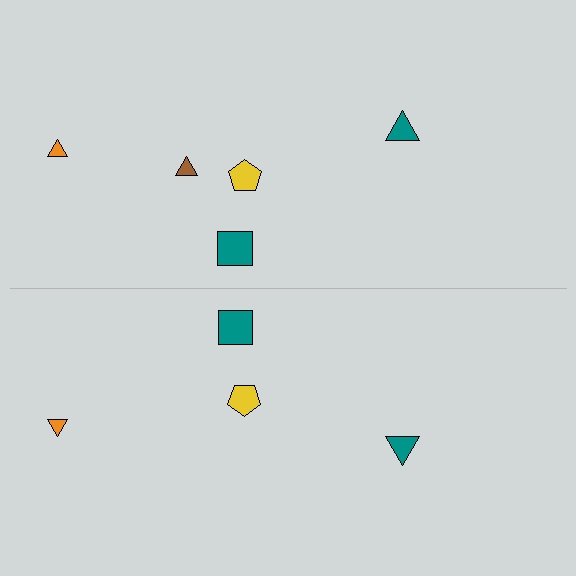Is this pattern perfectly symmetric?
No, the pattern is not perfectly symmetric. A brown triangle is missing from the bottom side.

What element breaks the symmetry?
A brown triangle is missing from the bottom side.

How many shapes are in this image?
There are 9 shapes in this image.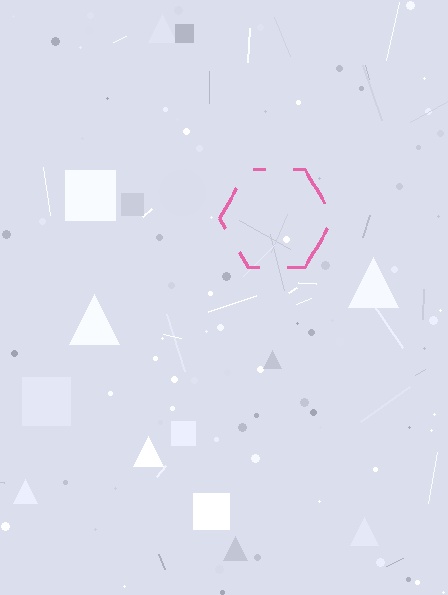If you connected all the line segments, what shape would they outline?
They would outline a hexagon.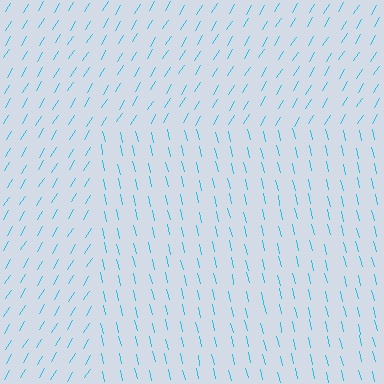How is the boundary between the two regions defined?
The boundary is defined purely by a change in line orientation (approximately 45 degrees difference). All lines are the same color and thickness.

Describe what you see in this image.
The image is filled with small cyan line segments. A rectangle region in the image has lines oriented differently from the surrounding lines, creating a visible texture boundary.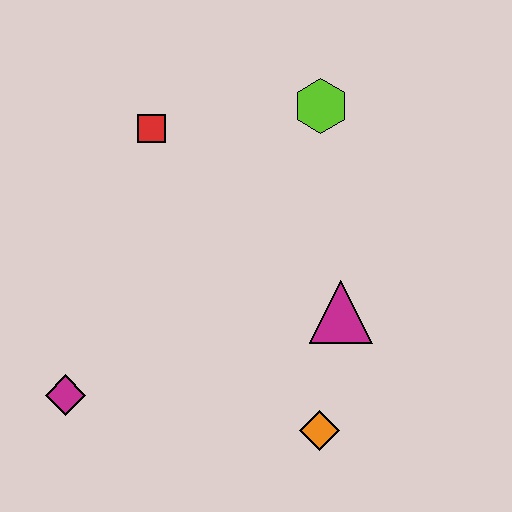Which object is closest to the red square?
The lime hexagon is closest to the red square.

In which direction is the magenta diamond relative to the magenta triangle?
The magenta diamond is to the left of the magenta triangle.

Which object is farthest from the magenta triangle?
The magenta diamond is farthest from the magenta triangle.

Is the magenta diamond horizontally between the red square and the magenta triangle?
No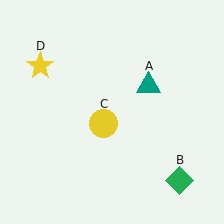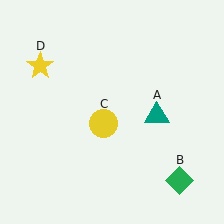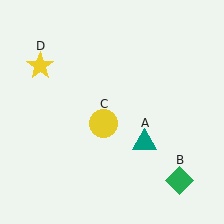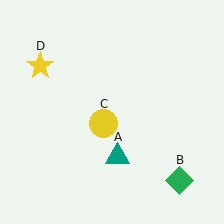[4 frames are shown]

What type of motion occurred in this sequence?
The teal triangle (object A) rotated clockwise around the center of the scene.